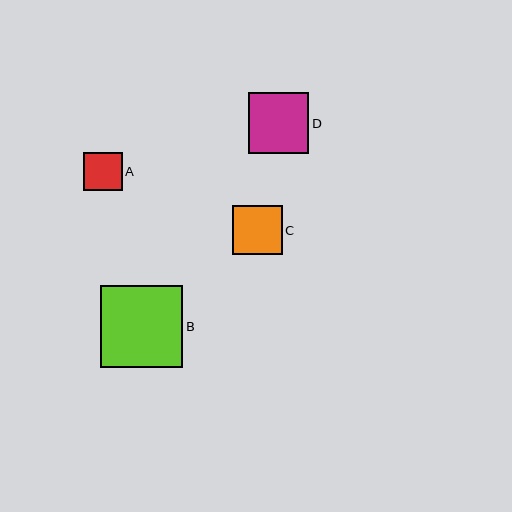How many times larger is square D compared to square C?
Square D is approximately 1.2 times the size of square C.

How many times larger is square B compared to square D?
Square B is approximately 1.4 times the size of square D.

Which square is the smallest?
Square A is the smallest with a size of approximately 39 pixels.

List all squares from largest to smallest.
From largest to smallest: B, D, C, A.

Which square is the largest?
Square B is the largest with a size of approximately 82 pixels.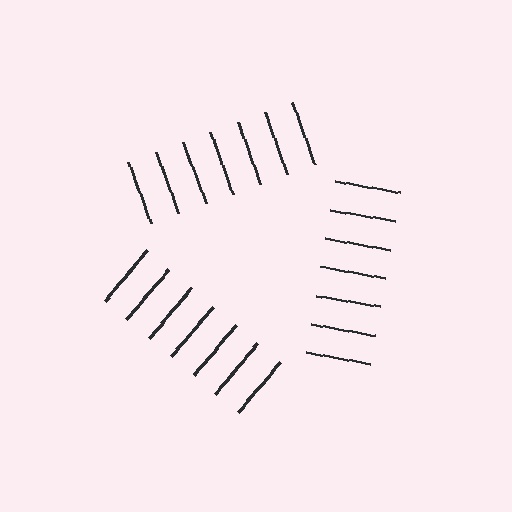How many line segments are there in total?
21 — 7 along each of the 3 edges.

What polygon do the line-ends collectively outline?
An illusory triangle — the line segments terminate on its edges but no continuous stroke is drawn.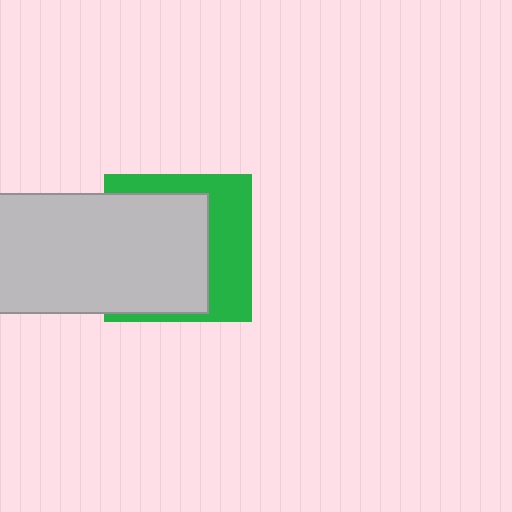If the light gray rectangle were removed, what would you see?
You would see the complete green square.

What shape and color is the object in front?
The object in front is a light gray rectangle.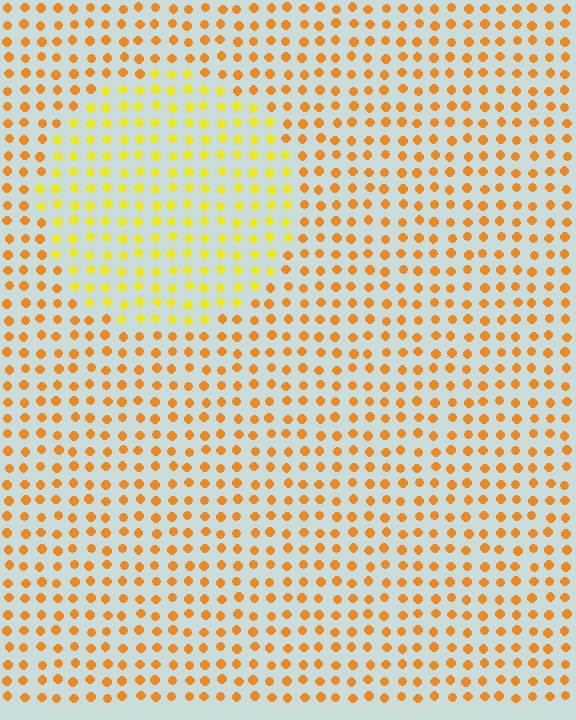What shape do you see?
I see a circle.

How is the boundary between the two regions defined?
The boundary is defined purely by a slight shift in hue (about 29 degrees). Spacing, size, and orientation are identical on both sides.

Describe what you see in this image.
The image is filled with small orange elements in a uniform arrangement. A circle-shaped region is visible where the elements are tinted to a slightly different hue, forming a subtle color boundary.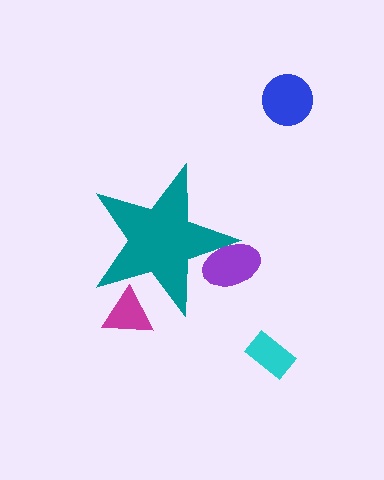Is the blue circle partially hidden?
No, the blue circle is fully visible.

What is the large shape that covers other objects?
A teal star.